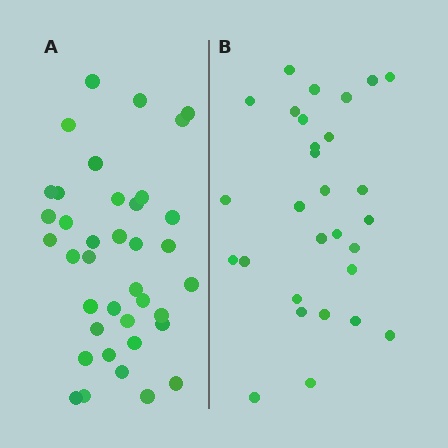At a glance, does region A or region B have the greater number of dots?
Region A (the left region) has more dots.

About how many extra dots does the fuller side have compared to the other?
Region A has roughly 8 or so more dots than region B.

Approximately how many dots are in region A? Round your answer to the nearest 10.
About 40 dots. (The exact count is 38, which rounds to 40.)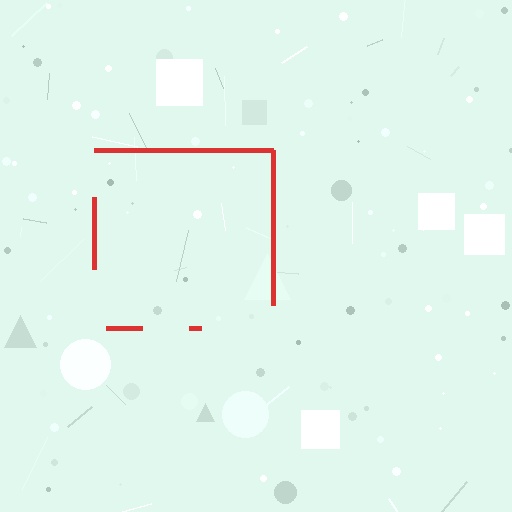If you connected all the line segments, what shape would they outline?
They would outline a square.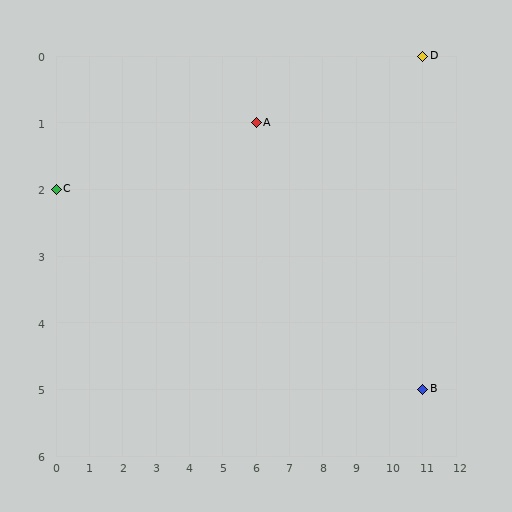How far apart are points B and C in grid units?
Points B and C are 11 columns and 3 rows apart (about 11.4 grid units diagonally).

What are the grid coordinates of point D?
Point D is at grid coordinates (11, 0).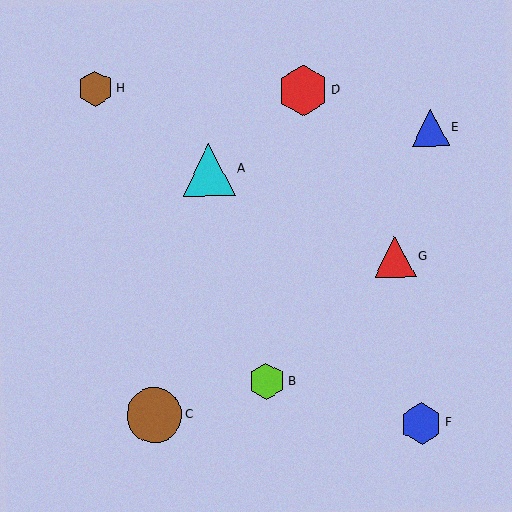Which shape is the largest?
The brown circle (labeled C) is the largest.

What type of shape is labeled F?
Shape F is a blue hexagon.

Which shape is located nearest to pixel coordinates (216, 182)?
The cyan triangle (labeled A) at (208, 170) is nearest to that location.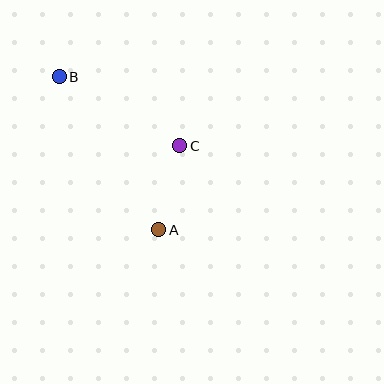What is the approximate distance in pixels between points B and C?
The distance between B and C is approximately 139 pixels.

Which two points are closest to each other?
Points A and C are closest to each other.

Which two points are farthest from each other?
Points A and B are farthest from each other.